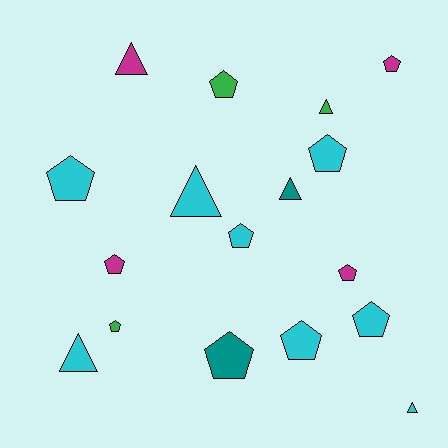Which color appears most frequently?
Cyan, with 8 objects.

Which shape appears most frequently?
Pentagon, with 11 objects.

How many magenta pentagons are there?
There are 3 magenta pentagons.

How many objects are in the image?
There are 17 objects.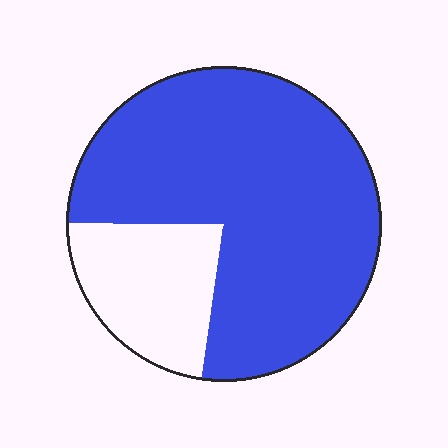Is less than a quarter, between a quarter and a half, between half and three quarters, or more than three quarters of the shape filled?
More than three quarters.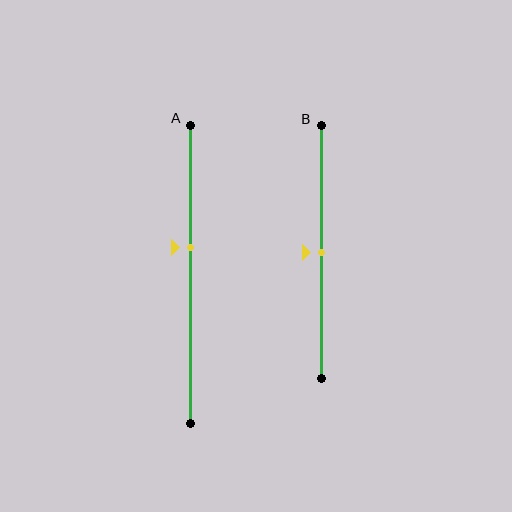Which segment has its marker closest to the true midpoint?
Segment B has its marker closest to the true midpoint.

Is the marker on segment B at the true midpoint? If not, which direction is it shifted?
Yes, the marker on segment B is at the true midpoint.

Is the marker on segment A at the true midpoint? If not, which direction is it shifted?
No, the marker on segment A is shifted upward by about 9% of the segment length.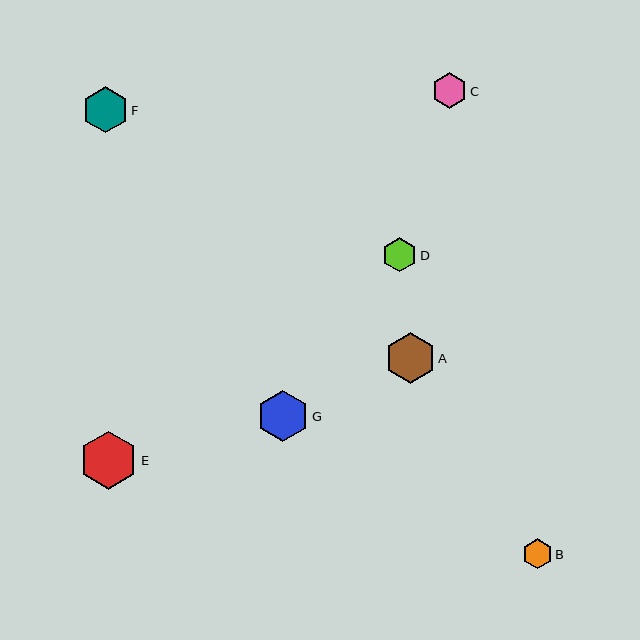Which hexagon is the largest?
Hexagon E is the largest with a size of approximately 58 pixels.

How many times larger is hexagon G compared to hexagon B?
Hexagon G is approximately 1.7 times the size of hexagon B.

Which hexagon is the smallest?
Hexagon B is the smallest with a size of approximately 30 pixels.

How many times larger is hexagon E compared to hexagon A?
Hexagon E is approximately 1.2 times the size of hexagon A.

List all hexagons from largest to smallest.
From largest to smallest: E, G, A, F, C, D, B.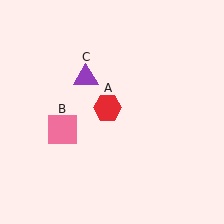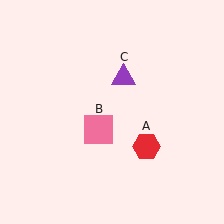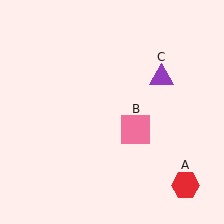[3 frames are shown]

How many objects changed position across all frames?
3 objects changed position: red hexagon (object A), pink square (object B), purple triangle (object C).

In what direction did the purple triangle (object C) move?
The purple triangle (object C) moved right.